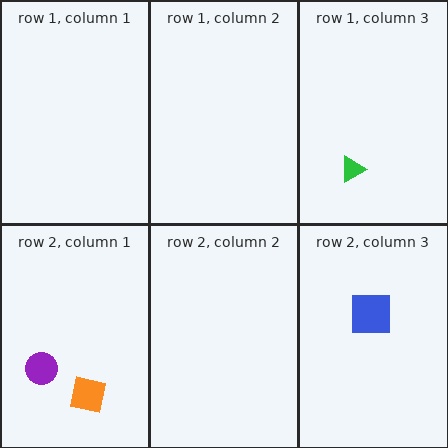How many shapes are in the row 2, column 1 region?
2.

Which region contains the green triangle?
The row 1, column 3 region.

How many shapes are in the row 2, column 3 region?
1.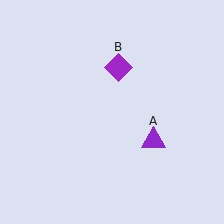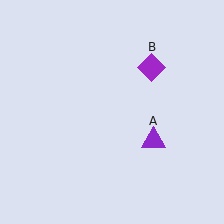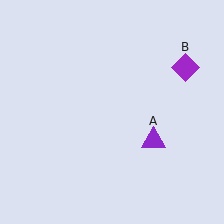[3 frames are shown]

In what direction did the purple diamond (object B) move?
The purple diamond (object B) moved right.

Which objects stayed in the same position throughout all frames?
Purple triangle (object A) remained stationary.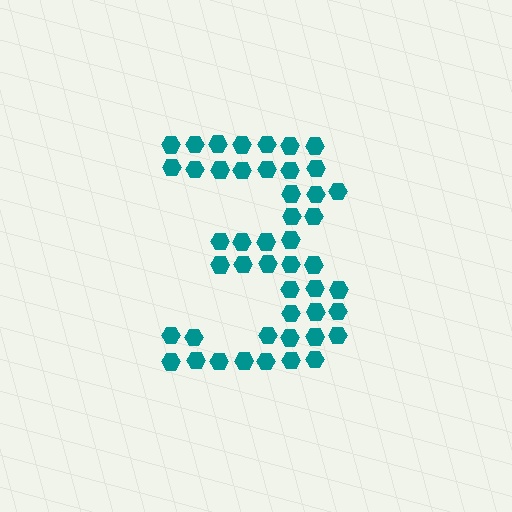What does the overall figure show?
The overall figure shows the digit 3.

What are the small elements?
The small elements are hexagons.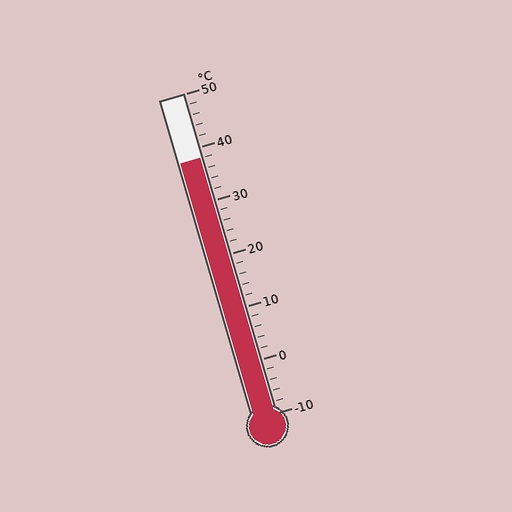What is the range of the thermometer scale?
The thermometer scale ranges from -10°C to 50°C.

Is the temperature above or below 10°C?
The temperature is above 10°C.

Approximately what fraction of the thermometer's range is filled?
The thermometer is filled to approximately 80% of its range.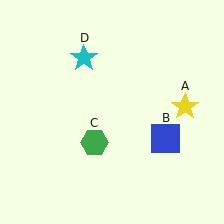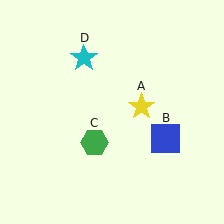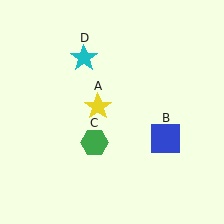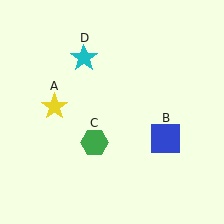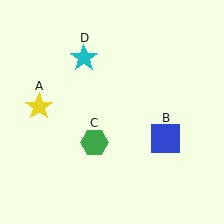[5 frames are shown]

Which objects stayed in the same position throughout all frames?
Blue square (object B) and green hexagon (object C) and cyan star (object D) remained stationary.